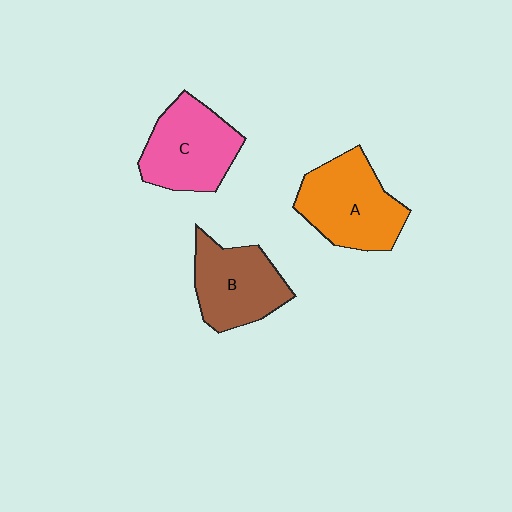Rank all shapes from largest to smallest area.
From largest to smallest: A (orange), C (pink), B (brown).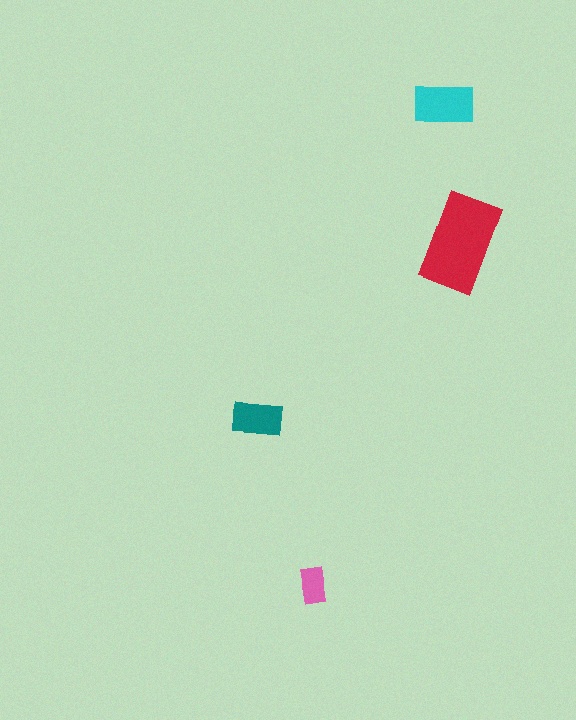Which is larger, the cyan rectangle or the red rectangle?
The red one.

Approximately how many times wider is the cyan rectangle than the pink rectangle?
About 1.5 times wider.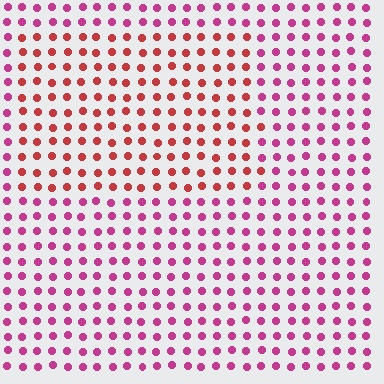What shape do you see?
I see a rectangle.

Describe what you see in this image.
The image is filled with small magenta elements in a uniform arrangement. A rectangle-shaped region is visible where the elements are tinted to a slightly different hue, forming a subtle color boundary.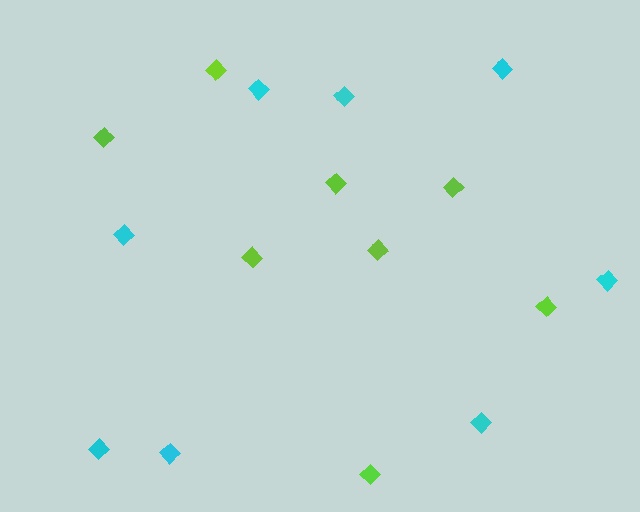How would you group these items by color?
There are 2 groups: one group of lime diamonds (8) and one group of cyan diamonds (8).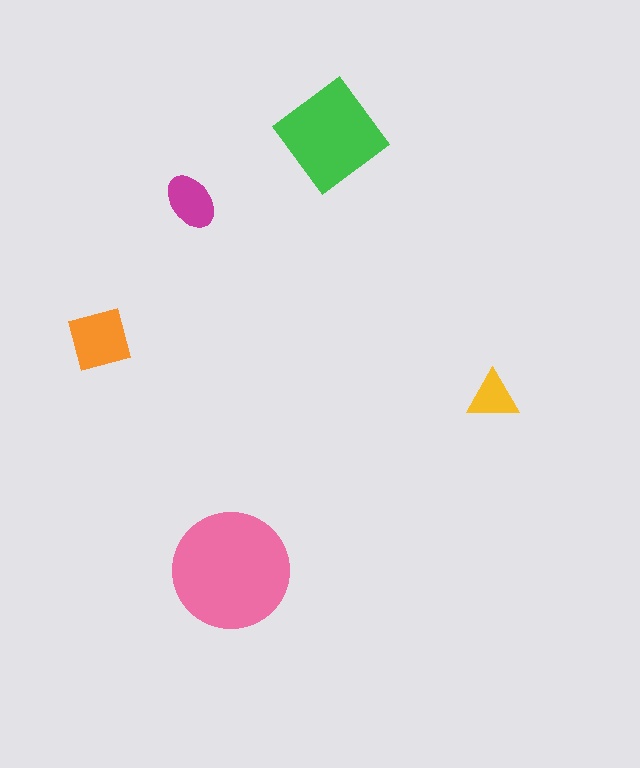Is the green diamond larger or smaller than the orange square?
Larger.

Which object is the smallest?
The yellow triangle.